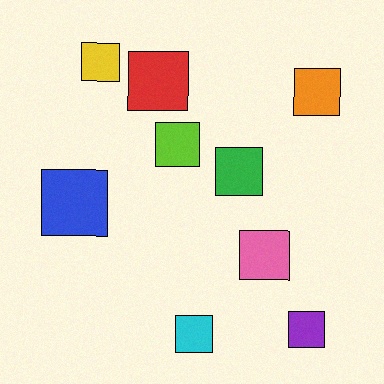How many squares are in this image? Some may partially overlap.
There are 9 squares.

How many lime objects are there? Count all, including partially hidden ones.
There is 1 lime object.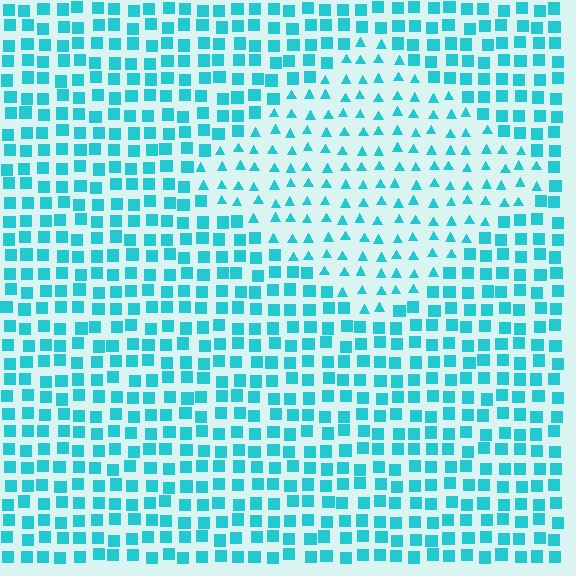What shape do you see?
I see a diamond.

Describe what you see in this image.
The image is filled with small cyan elements arranged in a uniform grid. A diamond-shaped region contains triangles, while the surrounding area contains squares. The boundary is defined purely by the change in element shape.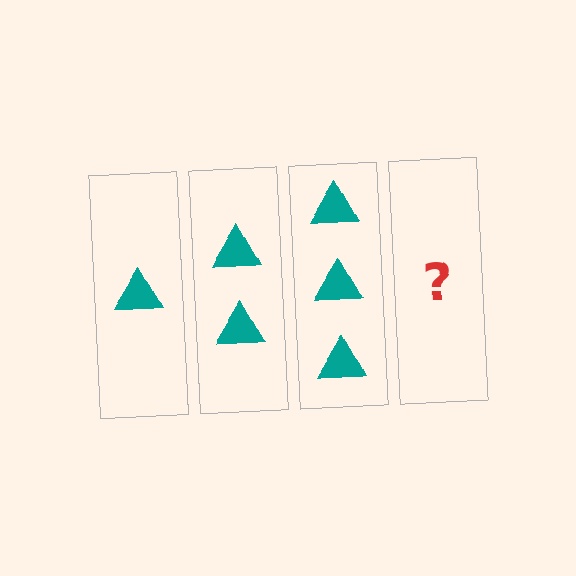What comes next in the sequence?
The next element should be 4 triangles.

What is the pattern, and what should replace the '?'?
The pattern is that each step adds one more triangle. The '?' should be 4 triangles.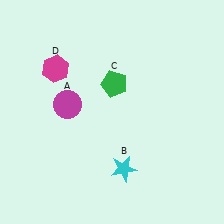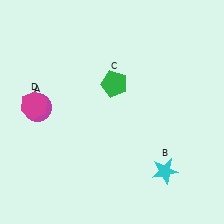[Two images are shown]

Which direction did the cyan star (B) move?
The cyan star (B) moved right.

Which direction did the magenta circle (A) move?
The magenta circle (A) moved left.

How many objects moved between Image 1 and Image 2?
3 objects moved between the two images.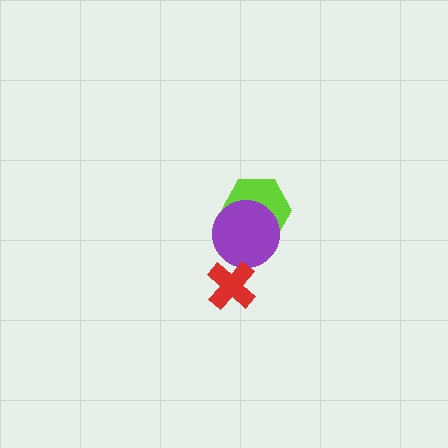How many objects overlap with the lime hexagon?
1 object overlaps with the lime hexagon.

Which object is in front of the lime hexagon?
The purple circle is in front of the lime hexagon.